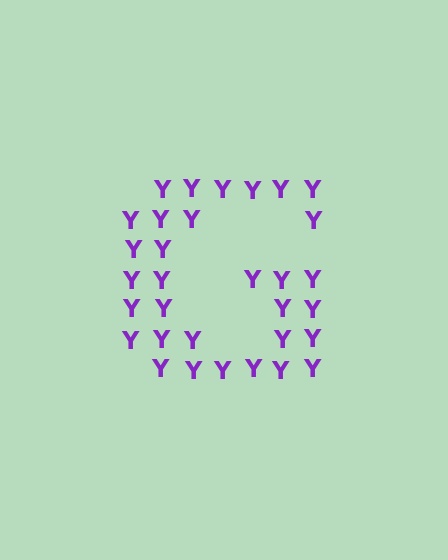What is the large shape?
The large shape is the letter G.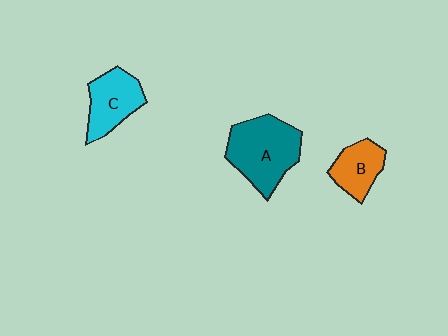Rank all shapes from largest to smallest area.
From largest to smallest: A (teal), C (cyan), B (orange).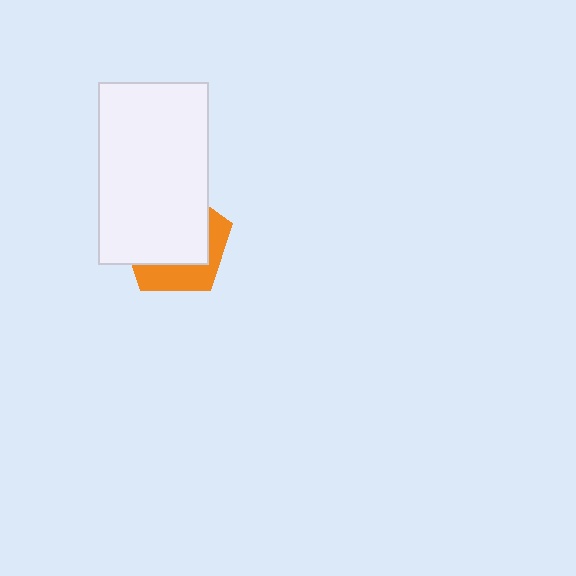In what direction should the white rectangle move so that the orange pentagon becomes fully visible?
The white rectangle should move toward the upper-left. That is the shortest direction to clear the overlap and leave the orange pentagon fully visible.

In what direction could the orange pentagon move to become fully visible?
The orange pentagon could move toward the lower-right. That would shift it out from behind the white rectangle entirely.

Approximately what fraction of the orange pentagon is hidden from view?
Roughly 66% of the orange pentagon is hidden behind the white rectangle.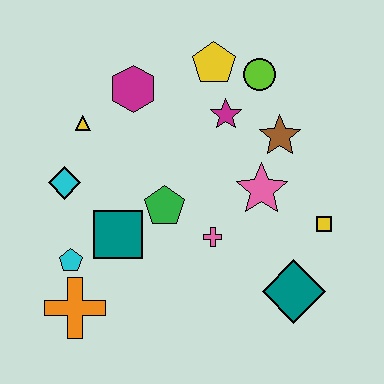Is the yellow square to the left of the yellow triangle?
No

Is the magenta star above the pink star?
Yes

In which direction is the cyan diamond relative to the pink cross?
The cyan diamond is to the left of the pink cross.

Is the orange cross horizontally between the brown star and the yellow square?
No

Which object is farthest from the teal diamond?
The yellow triangle is farthest from the teal diamond.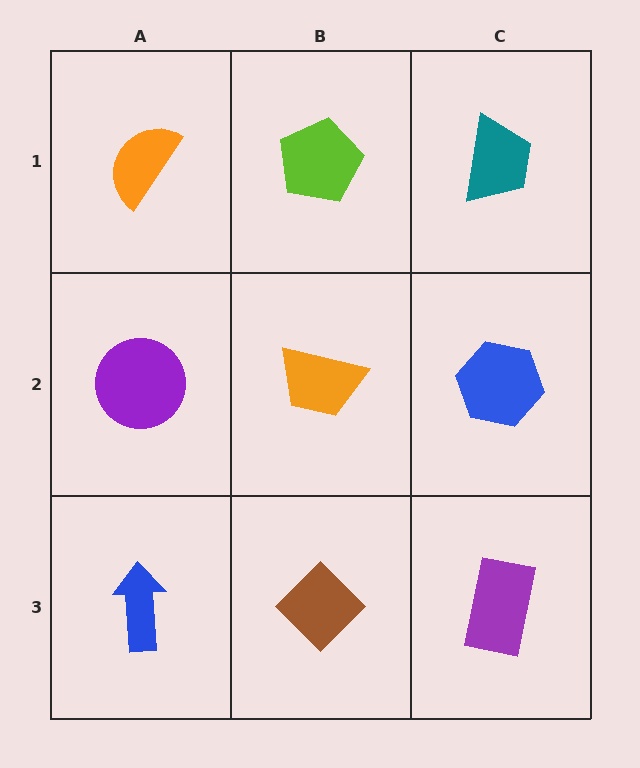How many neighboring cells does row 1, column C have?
2.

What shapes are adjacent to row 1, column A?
A purple circle (row 2, column A), a lime pentagon (row 1, column B).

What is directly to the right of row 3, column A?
A brown diamond.